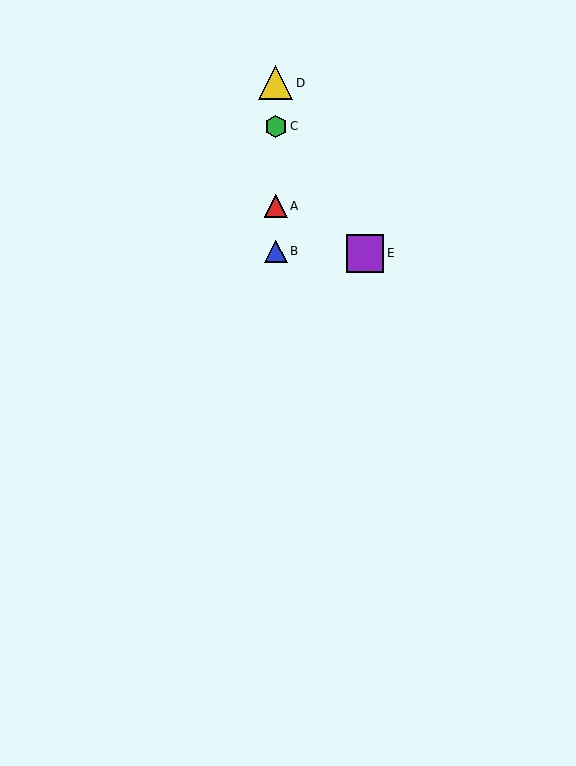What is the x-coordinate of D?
Object D is at x≈276.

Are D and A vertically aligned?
Yes, both are at x≈276.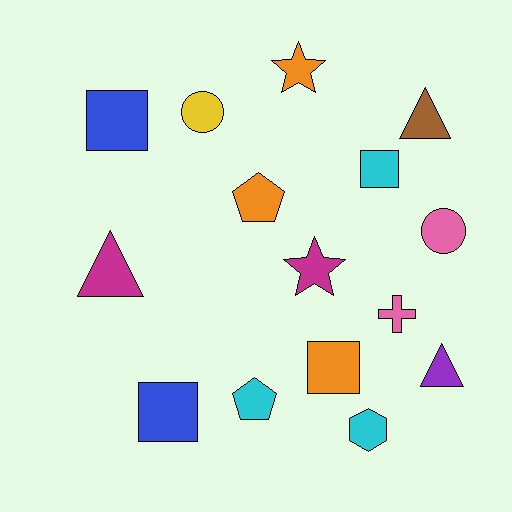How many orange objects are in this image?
There are 3 orange objects.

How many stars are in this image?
There are 2 stars.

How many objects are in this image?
There are 15 objects.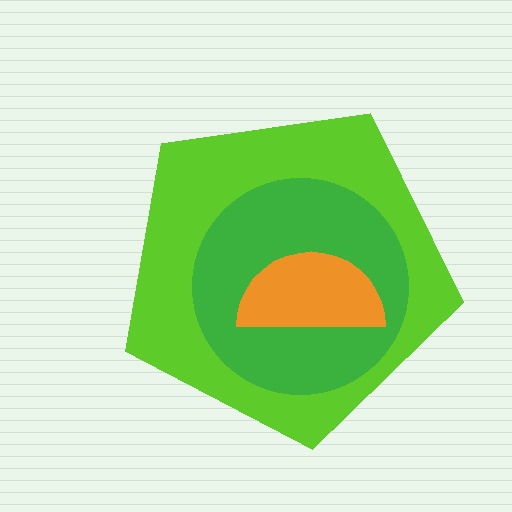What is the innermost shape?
The orange semicircle.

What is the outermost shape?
The lime pentagon.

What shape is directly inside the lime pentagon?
The green circle.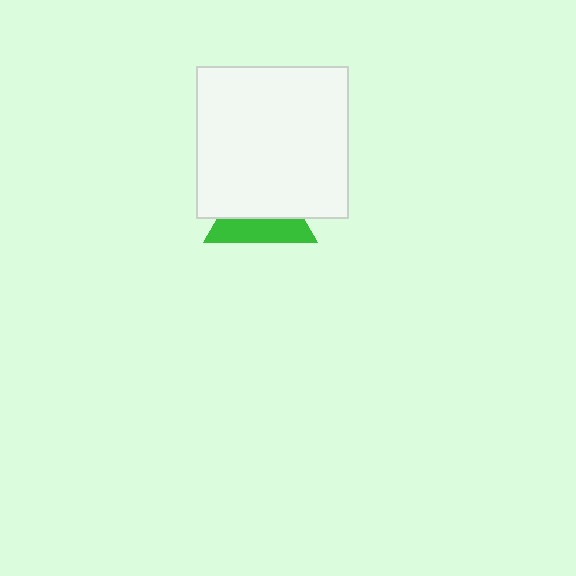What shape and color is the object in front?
The object in front is a white square.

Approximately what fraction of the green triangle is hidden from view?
Roughly 58% of the green triangle is hidden behind the white square.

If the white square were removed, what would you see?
You would see the complete green triangle.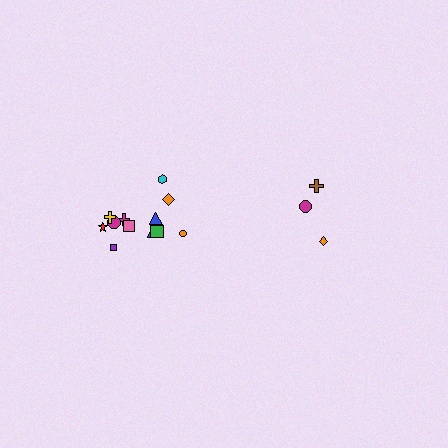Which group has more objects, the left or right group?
The left group.